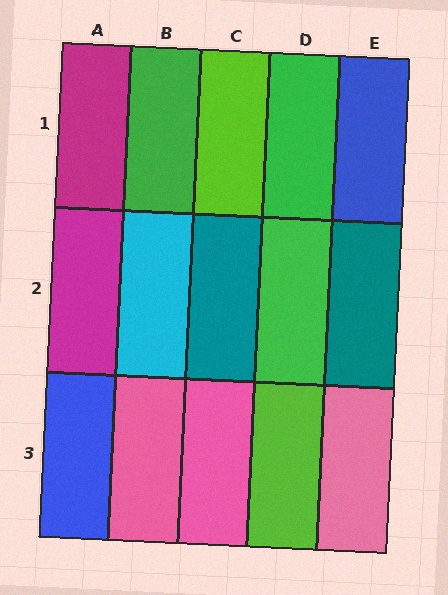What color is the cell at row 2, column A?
Magenta.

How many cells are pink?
3 cells are pink.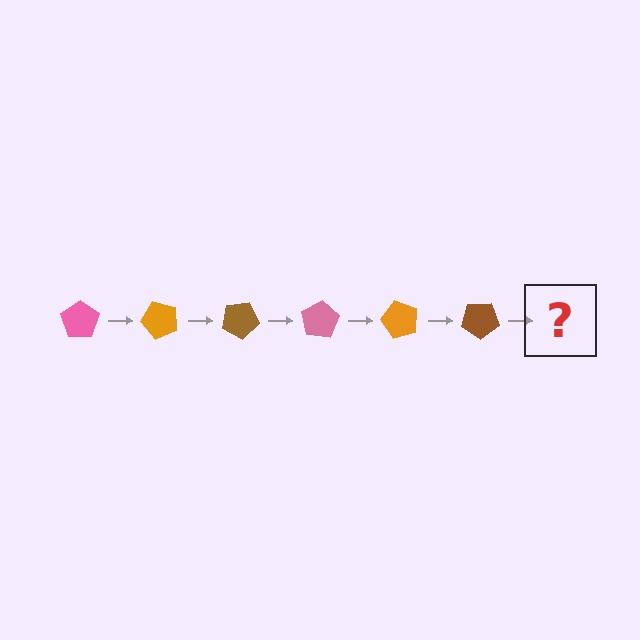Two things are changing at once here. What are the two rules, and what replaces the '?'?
The two rules are that it rotates 50 degrees each step and the color cycles through pink, orange, and brown. The '?' should be a pink pentagon, rotated 300 degrees from the start.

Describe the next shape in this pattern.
It should be a pink pentagon, rotated 300 degrees from the start.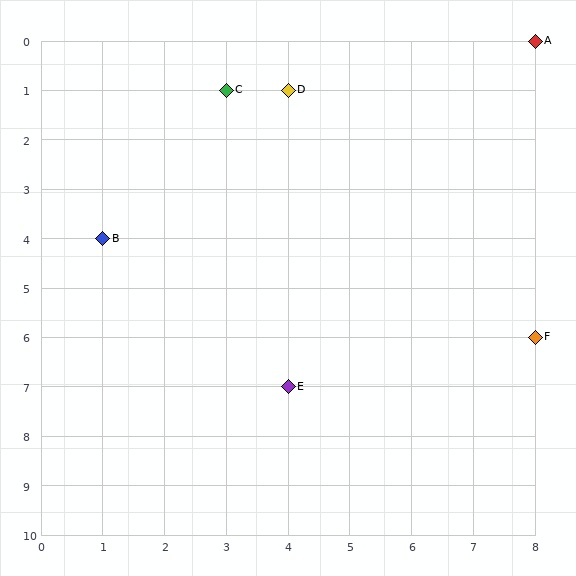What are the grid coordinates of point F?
Point F is at grid coordinates (8, 6).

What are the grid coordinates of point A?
Point A is at grid coordinates (8, 0).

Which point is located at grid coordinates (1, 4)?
Point B is at (1, 4).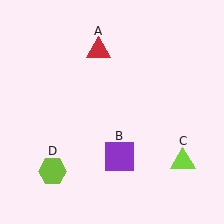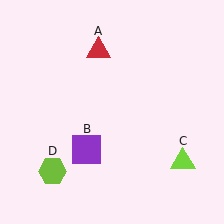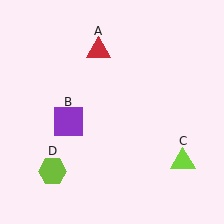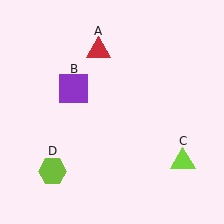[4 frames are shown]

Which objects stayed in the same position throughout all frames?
Red triangle (object A) and lime triangle (object C) and lime hexagon (object D) remained stationary.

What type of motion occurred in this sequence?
The purple square (object B) rotated clockwise around the center of the scene.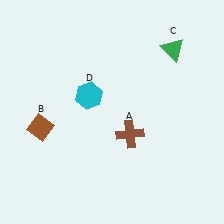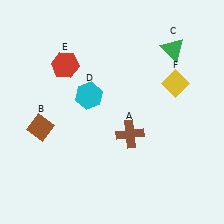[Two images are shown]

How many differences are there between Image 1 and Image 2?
There are 2 differences between the two images.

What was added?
A red hexagon (E), a yellow diamond (F) were added in Image 2.